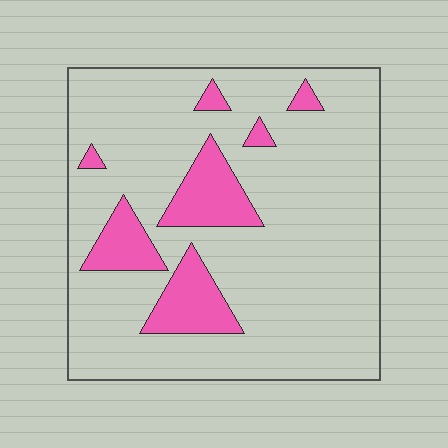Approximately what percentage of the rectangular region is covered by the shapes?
Approximately 15%.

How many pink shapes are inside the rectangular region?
7.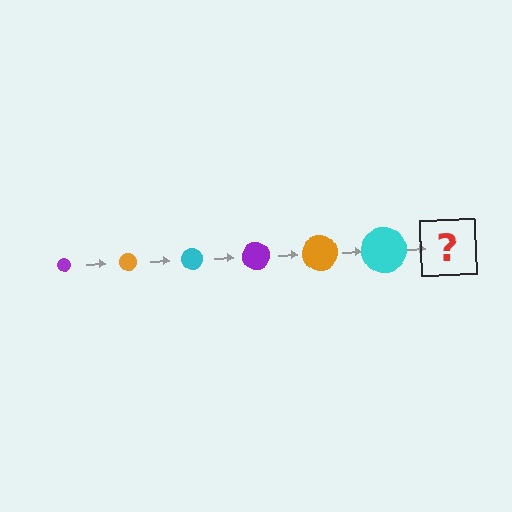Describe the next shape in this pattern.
It should be a purple circle, larger than the previous one.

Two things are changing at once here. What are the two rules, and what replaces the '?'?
The two rules are that the circle grows larger each step and the color cycles through purple, orange, and cyan. The '?' should be a purple circle, larger than the previous one.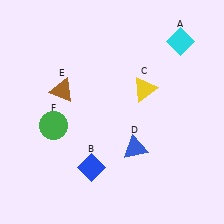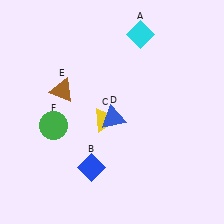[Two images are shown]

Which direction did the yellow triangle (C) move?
The yellow triangle (C) moved left.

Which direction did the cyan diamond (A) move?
The cyan diamond (A) moved left.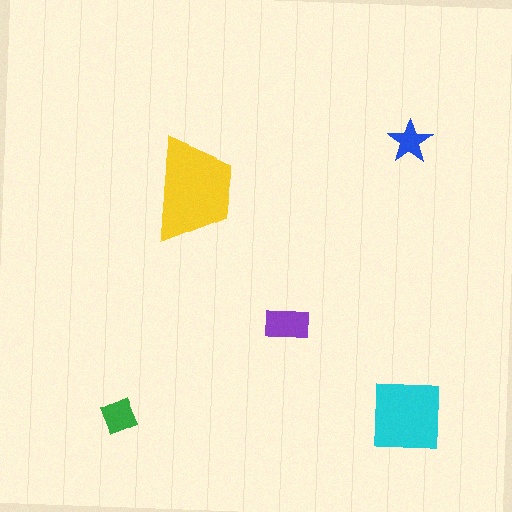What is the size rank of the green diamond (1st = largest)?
4th.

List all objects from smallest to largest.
The blue star, the green diamond, the purple rectangle, the cyan square, the yellow trapezoid.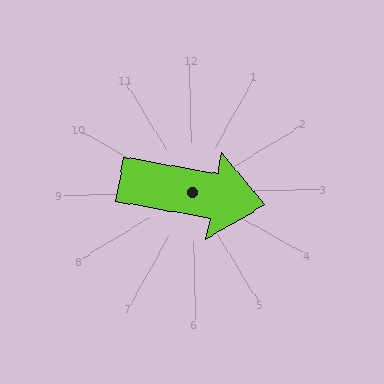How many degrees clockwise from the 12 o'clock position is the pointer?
Approximately 101 degrees.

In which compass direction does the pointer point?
East.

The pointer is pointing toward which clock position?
Roughly 3 o'clock.